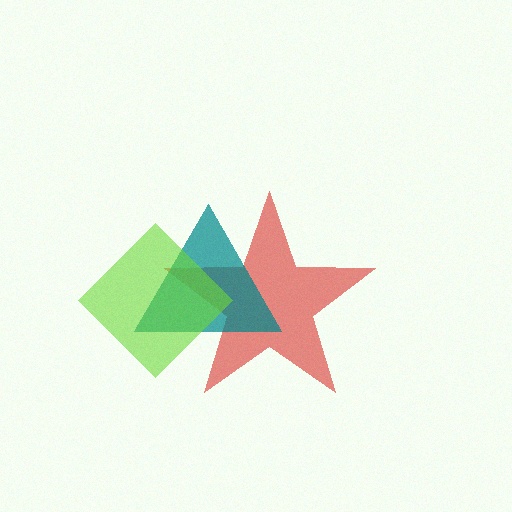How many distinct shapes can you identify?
There are 3 distinct shapes: a red star, a teal triangle, a lime diamond.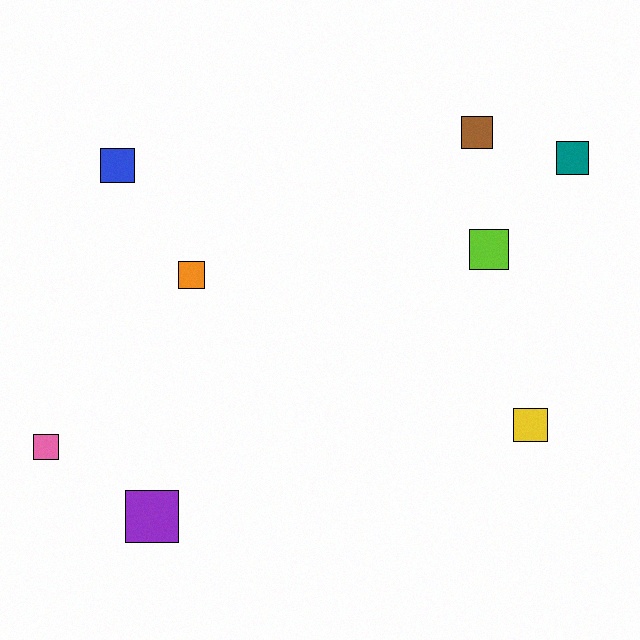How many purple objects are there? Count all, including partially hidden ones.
There is 1 purple object.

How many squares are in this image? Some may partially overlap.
There are 8 squares.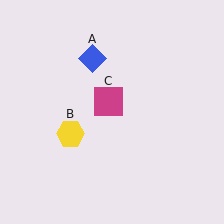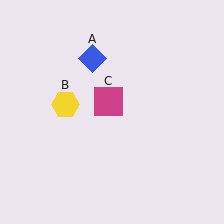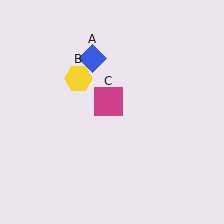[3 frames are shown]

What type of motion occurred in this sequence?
The yellow hexagon (object B) rotated clockwise around the center of the scene.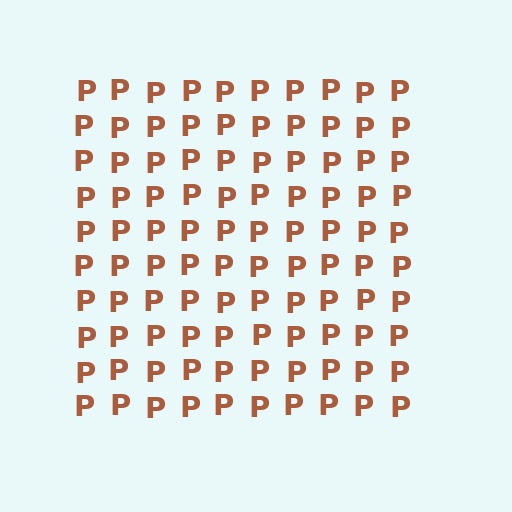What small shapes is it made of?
It is made of small letter P's.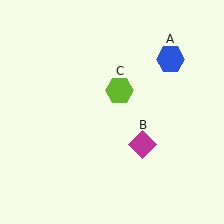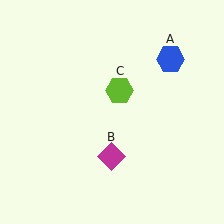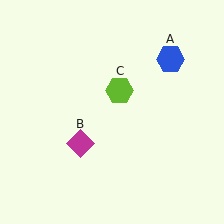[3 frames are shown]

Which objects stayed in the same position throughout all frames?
Blue hexagon (object A) and lime hexagon (object C) remained stationary.